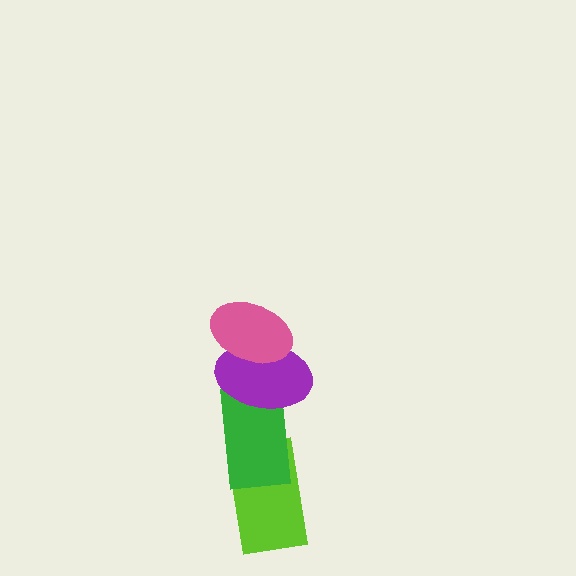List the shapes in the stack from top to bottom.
From top to bottom: the pink ellipse, the purple ellipse, the green rectangle, the lime rectangle.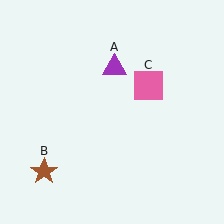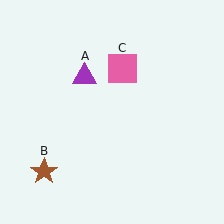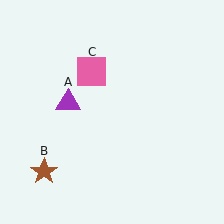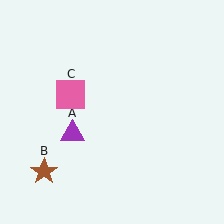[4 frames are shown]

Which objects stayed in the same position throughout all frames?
Brown star (object B) remained stationary.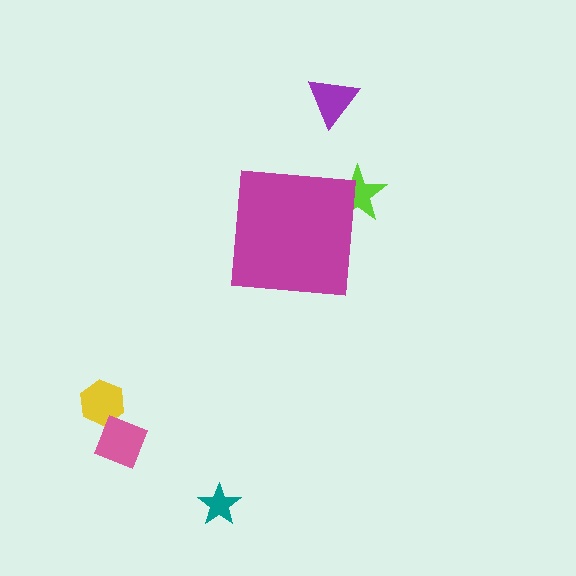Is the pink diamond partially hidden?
No, the pink diamond is fully visible.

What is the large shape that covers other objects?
A magenta square.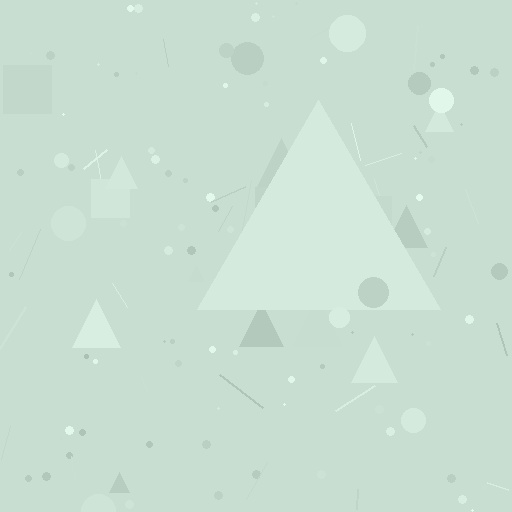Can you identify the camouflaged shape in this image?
The camouflaged shape is a triangle.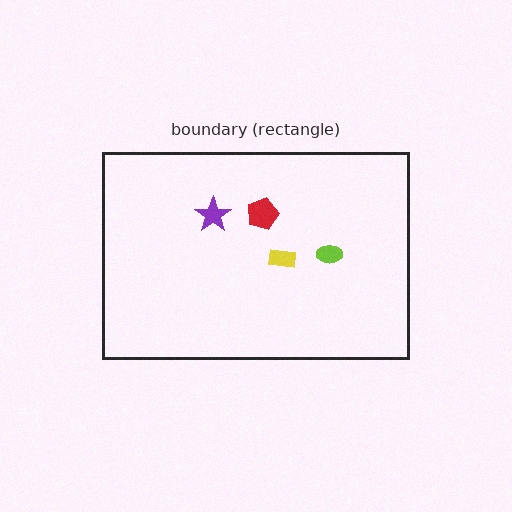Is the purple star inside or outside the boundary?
Inside.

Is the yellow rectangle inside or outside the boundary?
Inside.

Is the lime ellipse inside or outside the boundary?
Inside.